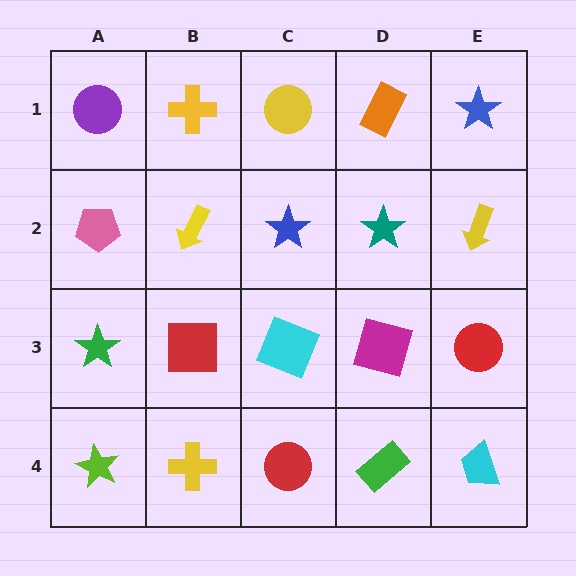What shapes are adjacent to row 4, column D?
A magenta square (row 3, column D), a red circle (row 4, column C), a cyan trapezoid (row 4, column E).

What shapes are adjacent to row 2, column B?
A yellow cross (row 1, column B), a red square (row 3, column B), a pink pentagon (row 2, column A), a blue star (row 2, column C).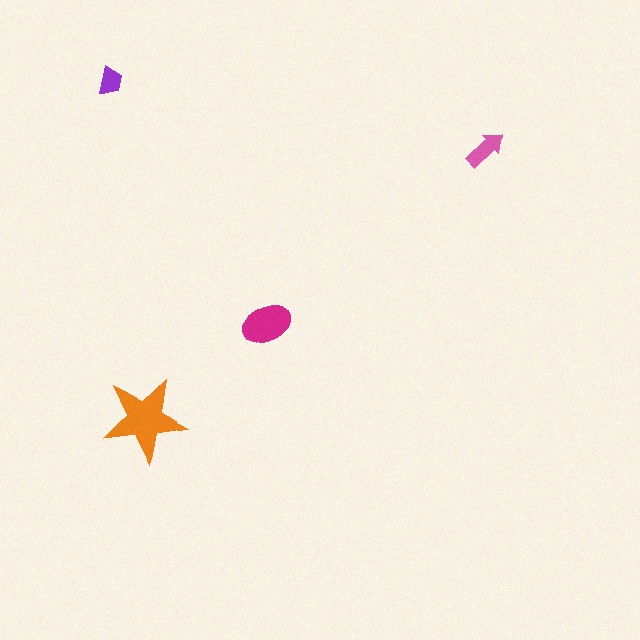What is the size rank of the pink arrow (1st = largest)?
3rd.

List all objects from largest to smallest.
The orange star, the magenta ellipse, the pink arrow, the purple trapezoid.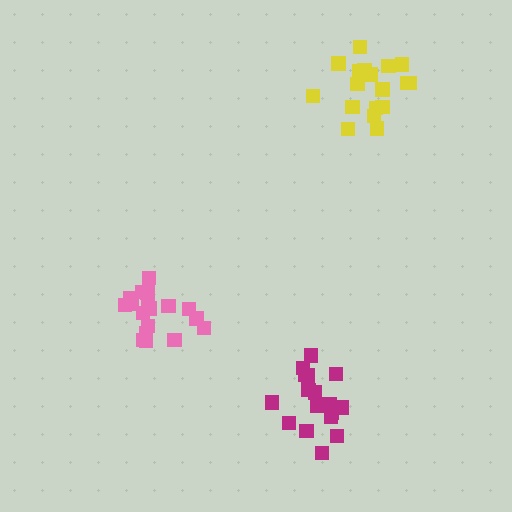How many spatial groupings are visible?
There are 3 spatial groupings.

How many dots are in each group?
Group 1: 19 dots, Group 2: 18 dots, Group 3: 17 dots (54 total).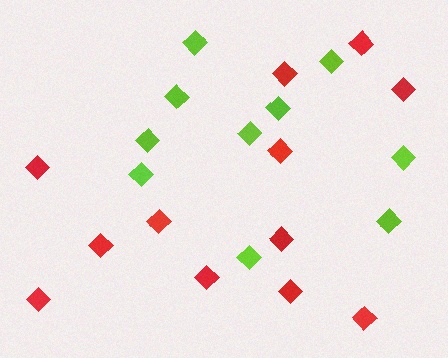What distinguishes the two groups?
There are 2 groups: one group of lime diamonds (10) and one group of red diamonds (12).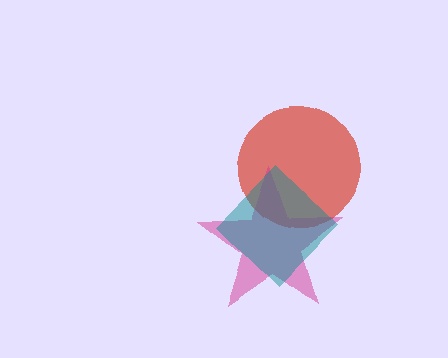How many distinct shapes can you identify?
There are 3 distinct shapes: a red circle, a magenta star, a teal diamond.